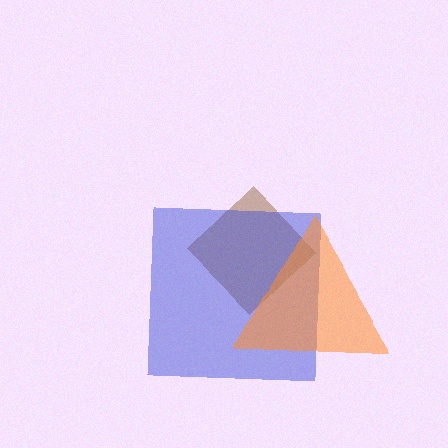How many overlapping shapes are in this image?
There are 3 overlapping shapes in the image.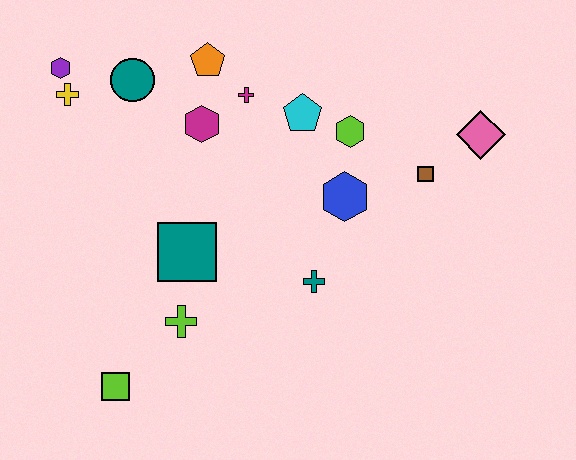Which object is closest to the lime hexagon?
The cyan pentagon is closest to the lime hexagon.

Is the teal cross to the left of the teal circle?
No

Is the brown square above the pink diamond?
No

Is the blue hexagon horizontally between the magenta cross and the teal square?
No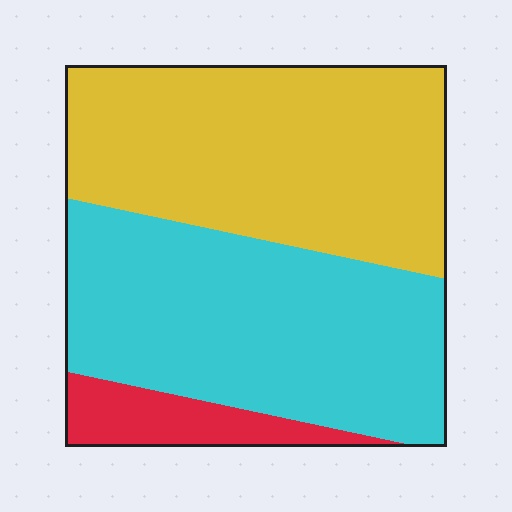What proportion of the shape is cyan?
Cyan covers 45% of the shape.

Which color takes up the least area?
Red, at roughly 10%.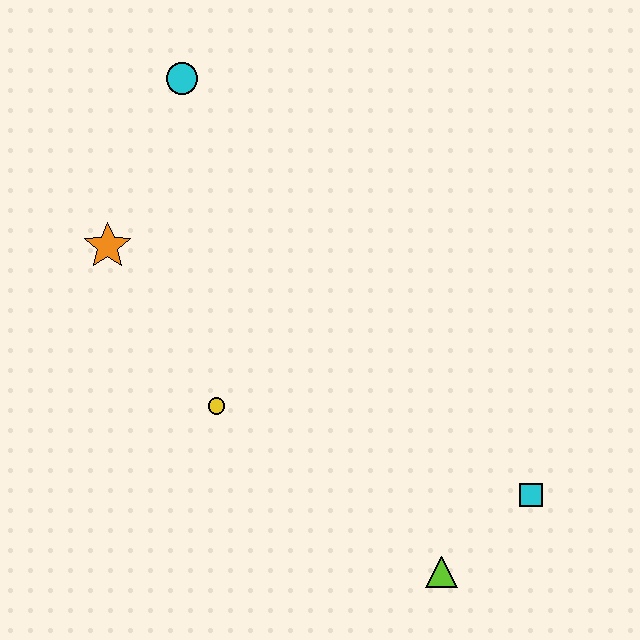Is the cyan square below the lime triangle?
No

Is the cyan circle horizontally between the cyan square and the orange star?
Yes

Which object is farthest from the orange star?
The cyan square is farthest from the orange star.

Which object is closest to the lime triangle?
The cyan square is closest to the lime triangle.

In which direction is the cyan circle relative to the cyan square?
The cyan circle is above the cyan square.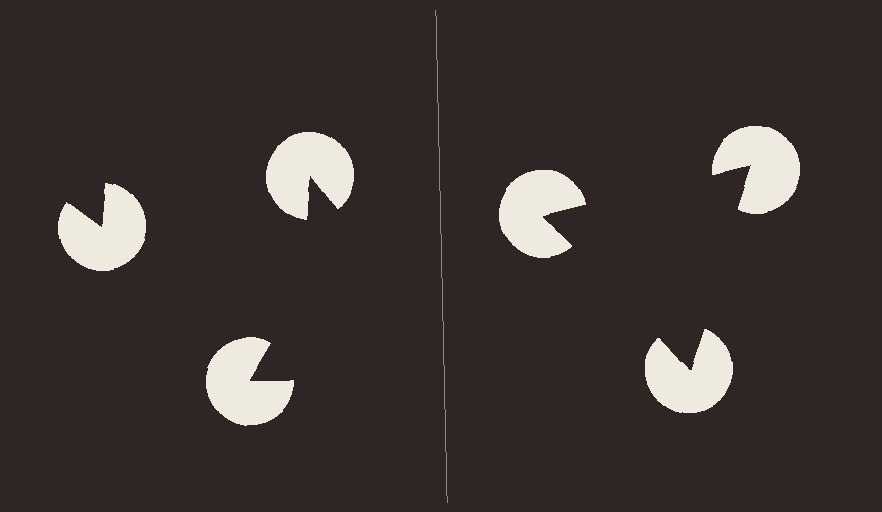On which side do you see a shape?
An illusory triangle appears on the right side. On the left side the wedge cuts are rotated, so no coherent shape forms.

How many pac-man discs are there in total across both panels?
6 — 3 on each side.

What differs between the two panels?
The pac-man discs are positioned identically on both sides; only the wedge orientations differ. On the right they align to a triangle; on the left they are misaligned.